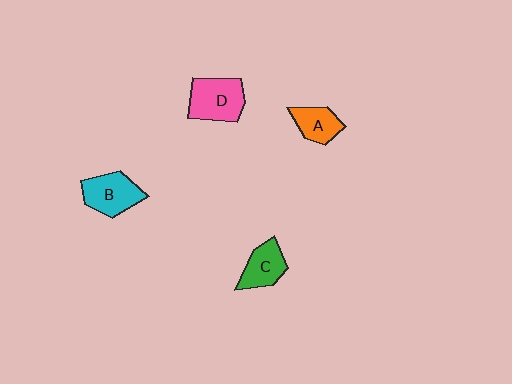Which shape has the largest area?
Shape D (pink).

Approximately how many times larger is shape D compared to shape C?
Approximately 1.4 times.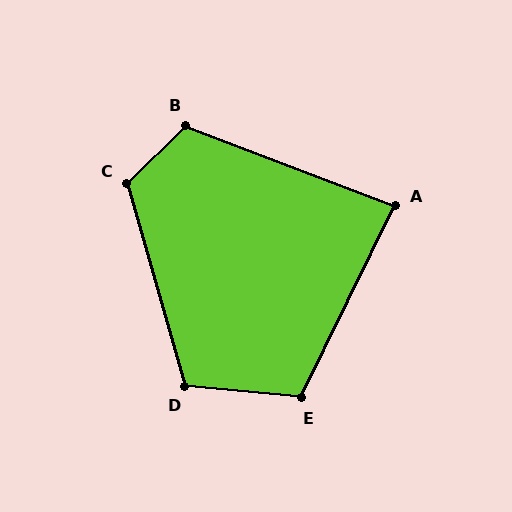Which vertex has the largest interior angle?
C, at approximately 119 degrees.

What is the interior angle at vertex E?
Approximately 111 degrees (obtuse).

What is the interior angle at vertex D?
Approximately 111 degrees (obtuse).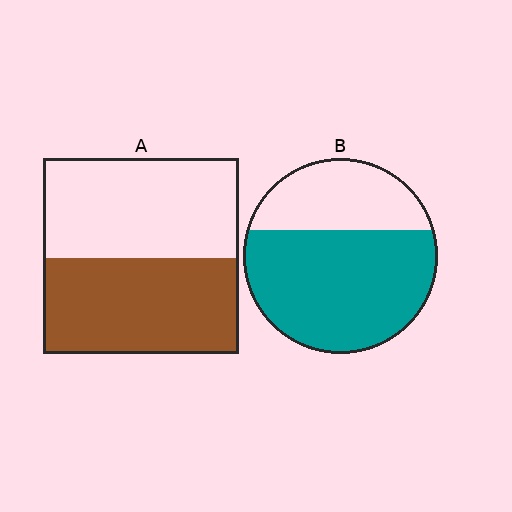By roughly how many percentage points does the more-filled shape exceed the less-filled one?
By roughly 20 percentage points (B over A).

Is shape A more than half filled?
Roughly half.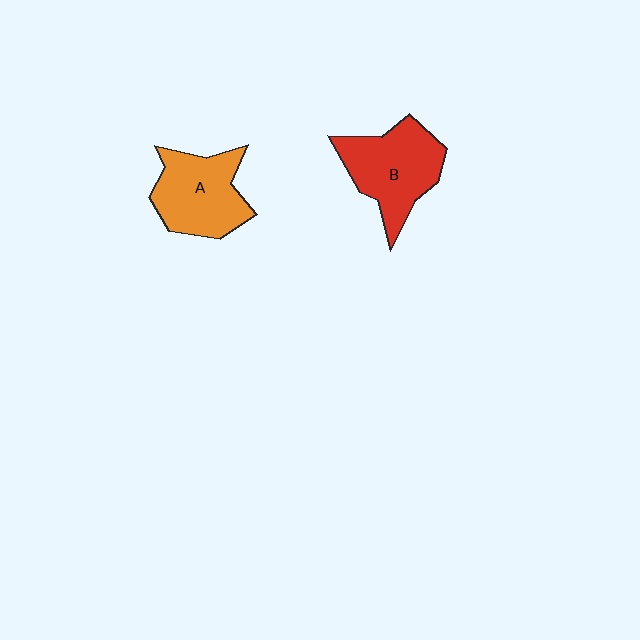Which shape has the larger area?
Shape B (red).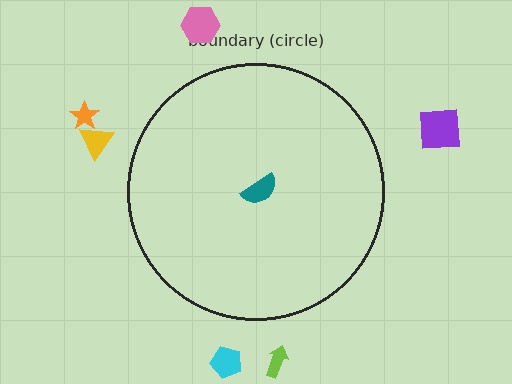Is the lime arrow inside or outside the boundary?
Outside.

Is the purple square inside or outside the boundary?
Outside.